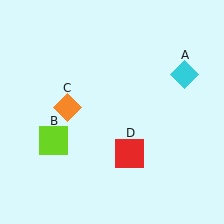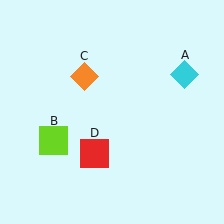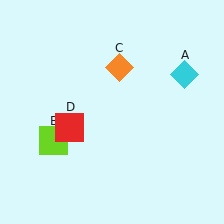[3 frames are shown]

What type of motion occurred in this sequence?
The orange diamond (object C), red square (object D) rotated clockwise around the center of the scene.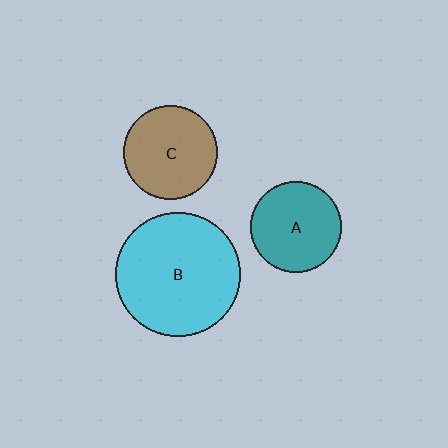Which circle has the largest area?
Circle B (cyan).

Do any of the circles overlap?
No, none of the circles overlap.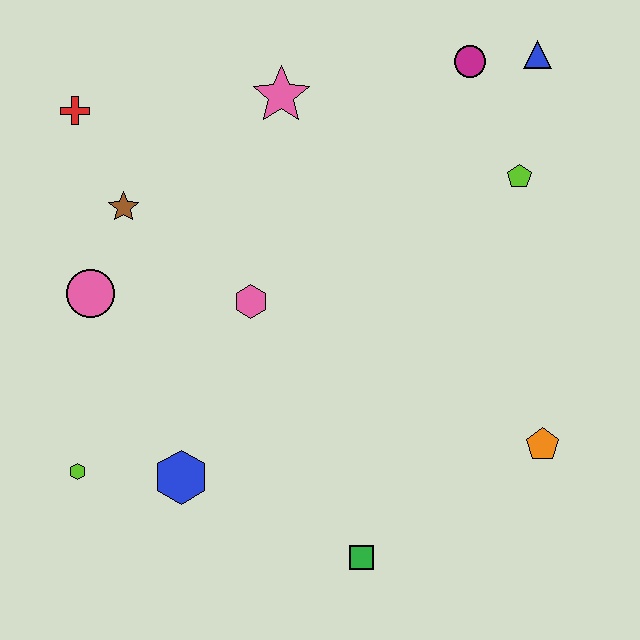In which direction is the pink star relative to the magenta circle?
The pink star is to the left of the magenta circle.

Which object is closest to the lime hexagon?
The blue hexagon is closest to the lime hexagon.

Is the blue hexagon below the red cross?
Yes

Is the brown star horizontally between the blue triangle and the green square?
No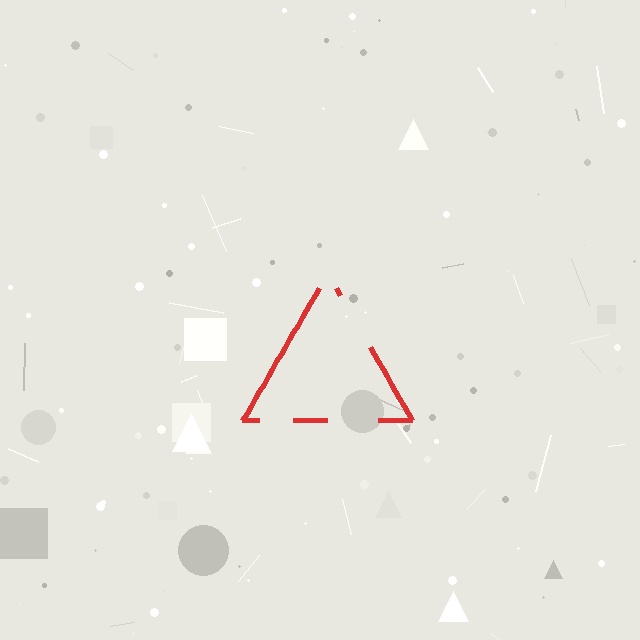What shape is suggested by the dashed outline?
The dashed outline suggests a triangle.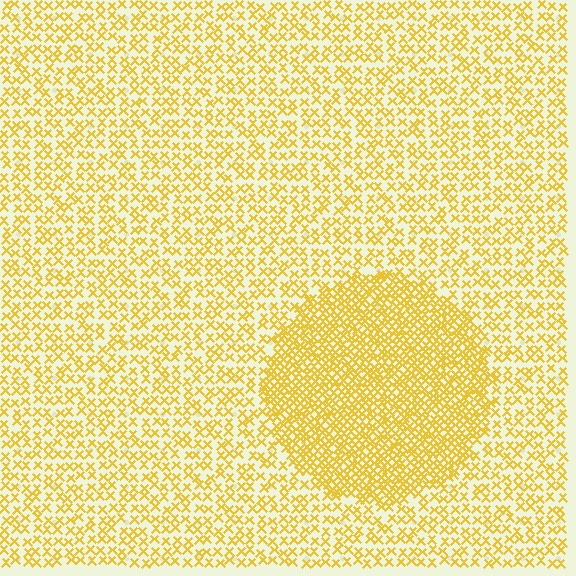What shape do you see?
I see a circle.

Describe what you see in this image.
The image contains small yellow elements arranged at two different densities. A circle-shaped region is visible where the elements are more densely packed than the surrounding area.